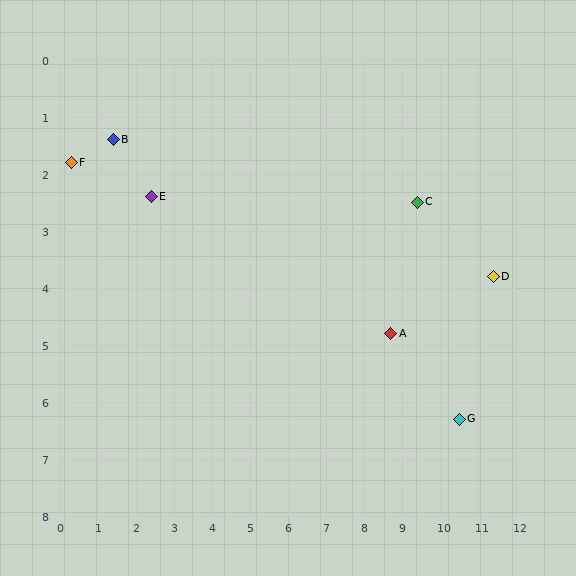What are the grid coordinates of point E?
Point E is at approximately (2.4, 2.4).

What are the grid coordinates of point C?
Point C is at approximately (9.4, 2.5).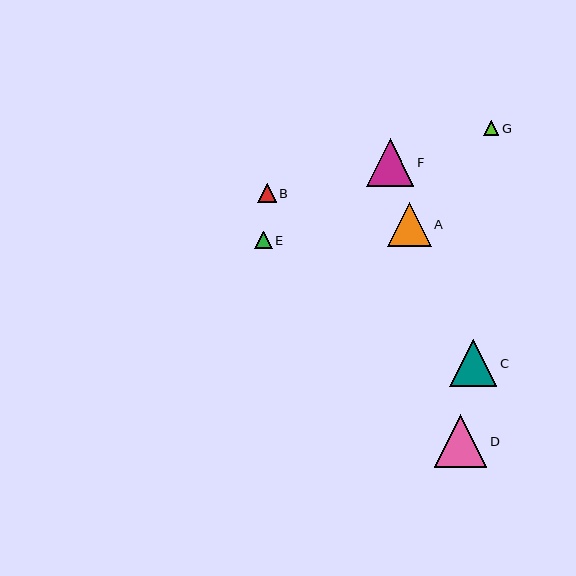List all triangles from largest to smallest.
From largest to smallest: D, F, C, A, B, E, G.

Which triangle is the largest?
Triangle D is the largest with a size of approximately 53 pixels.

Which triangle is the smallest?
Triangle G is the smallest with a size of approximately 15 pixels.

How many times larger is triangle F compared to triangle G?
Triangle F is approximately 3.1 times the size of triangle G.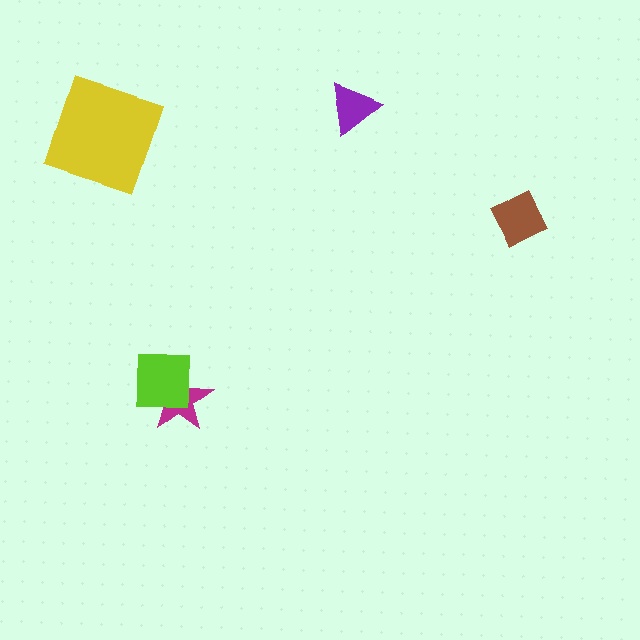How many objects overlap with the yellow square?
0 objects overlap with the yellow square.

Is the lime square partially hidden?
No, no other shape covers it.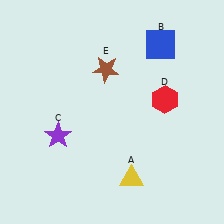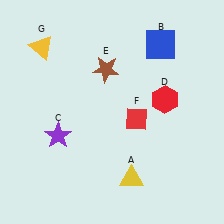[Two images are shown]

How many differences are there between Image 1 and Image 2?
There are 2 differences between the two images.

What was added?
A red diamond (F), a yellow triangle (G) were added in Image 2.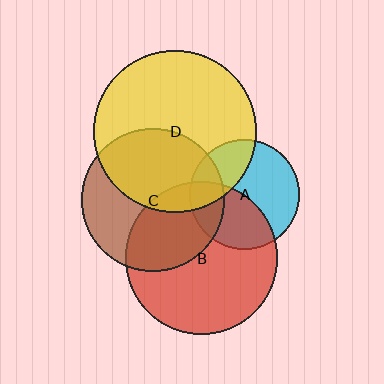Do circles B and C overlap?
Yes.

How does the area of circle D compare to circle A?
Approximately 2.2 times.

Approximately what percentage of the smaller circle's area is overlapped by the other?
Approximately 40%.